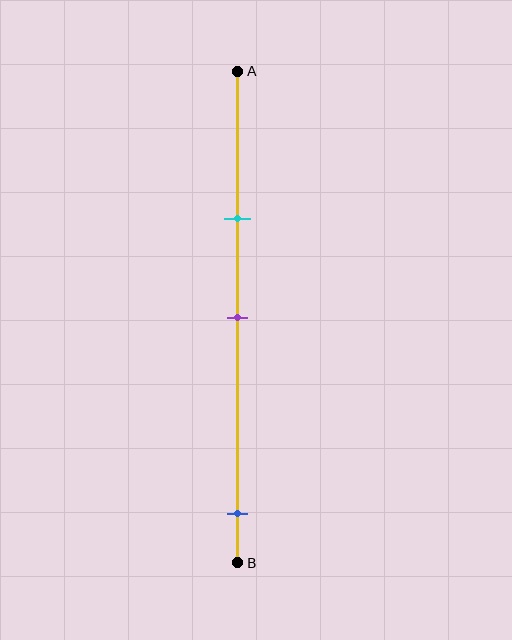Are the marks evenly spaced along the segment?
No, the marks are not evenly spaced.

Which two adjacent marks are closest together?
The cyan and purple marks are the closest adjacent pair.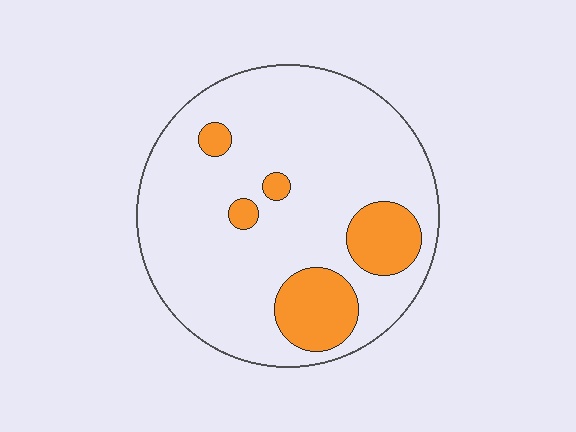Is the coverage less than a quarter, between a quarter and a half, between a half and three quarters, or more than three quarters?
Less than a quarter.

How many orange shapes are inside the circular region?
5.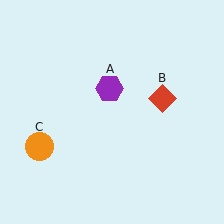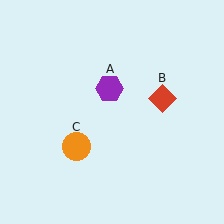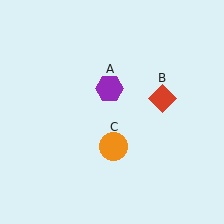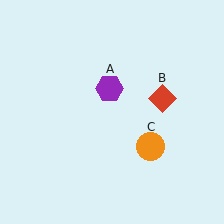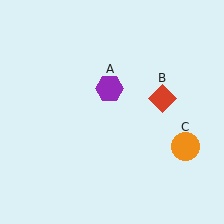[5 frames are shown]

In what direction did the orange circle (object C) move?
The orange circle (object C) moved right.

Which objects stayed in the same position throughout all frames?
Purple hexagon (object A) and red diamond (object B) remained stationary.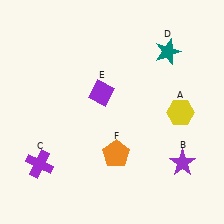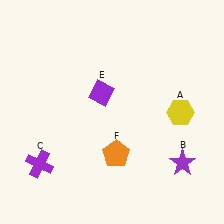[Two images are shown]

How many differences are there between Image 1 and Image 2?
There is 1 difference between the two images.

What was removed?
The teal star (D) was removed in Image 2.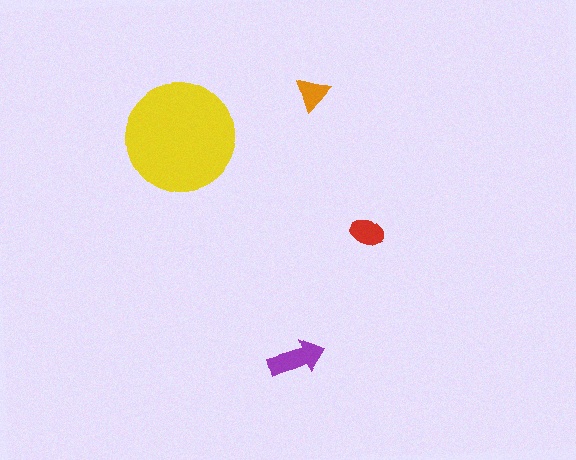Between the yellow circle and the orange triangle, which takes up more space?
The yellow circle.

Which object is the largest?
The yellow circle.